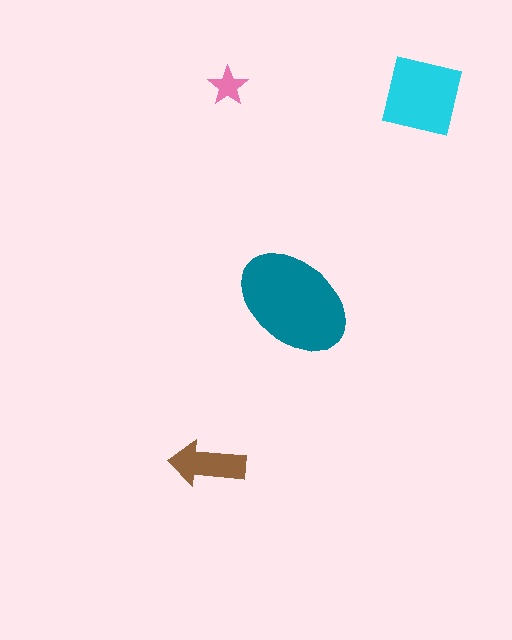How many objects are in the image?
There are 4 objects in the image.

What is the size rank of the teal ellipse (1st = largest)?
1st.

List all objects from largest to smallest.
The teal ellipse, the cyan square, the brown arrow, the pink star.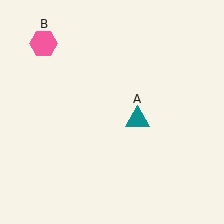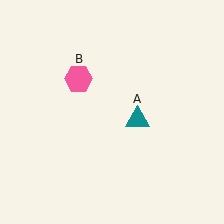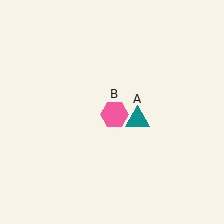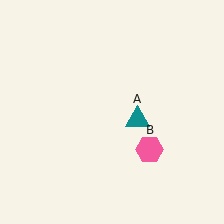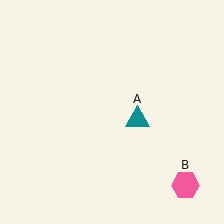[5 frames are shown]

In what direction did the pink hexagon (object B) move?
The pink hexagon (object B) moved down and to the right.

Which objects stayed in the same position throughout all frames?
Teal triangle (object A) remained stationary.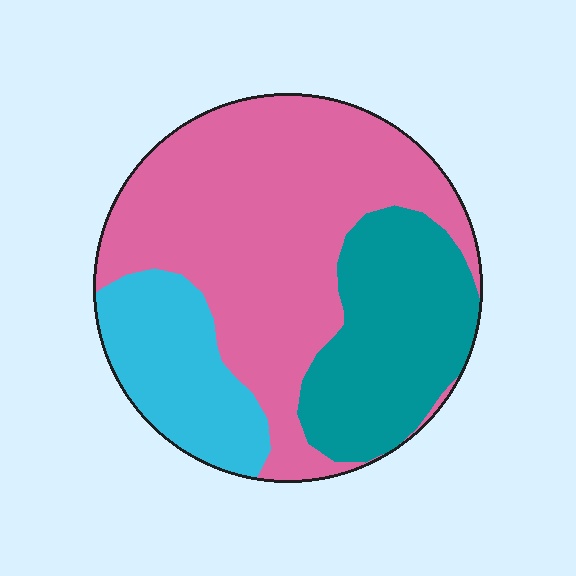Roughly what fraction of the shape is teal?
Teal covers roughly 25% of the shape.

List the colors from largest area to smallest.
From largest to smallest: pink, teal, cyan.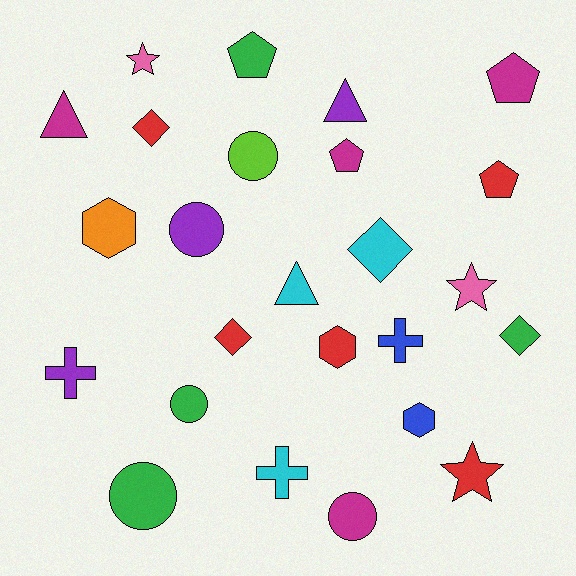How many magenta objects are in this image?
There are 4 magenta objects.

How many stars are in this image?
There are 3 stars.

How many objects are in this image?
There are 25 objects.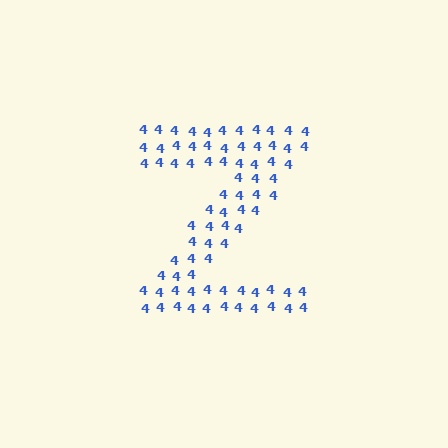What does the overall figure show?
The overall figure shows the letter Z.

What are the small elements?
The small elements are digit 4's.